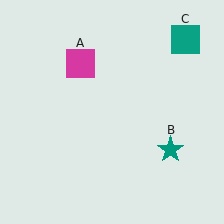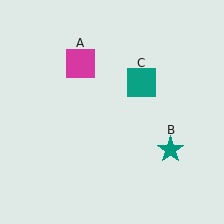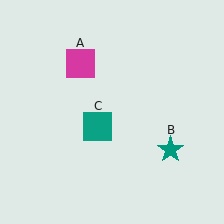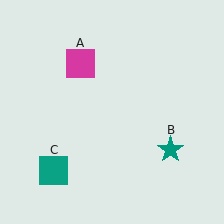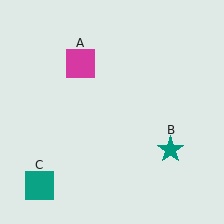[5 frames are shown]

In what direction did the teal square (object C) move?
The teal square (object C) moved down and to the left.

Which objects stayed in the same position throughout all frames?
Magenta square (object A) and teal star (object B) remained stationary.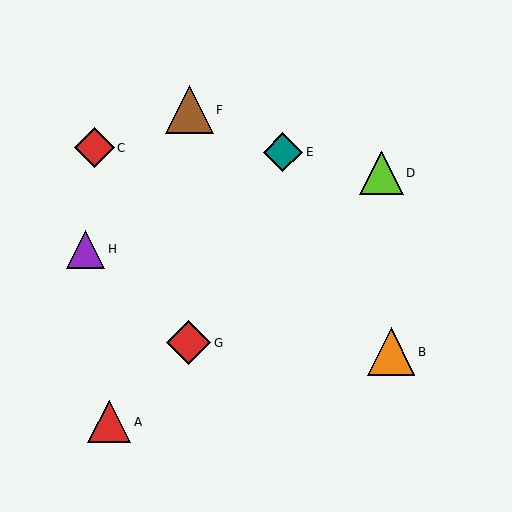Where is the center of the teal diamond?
The center of the teal diamond is at (283, 152).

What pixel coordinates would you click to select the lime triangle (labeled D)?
Click at (381, 173) to select the lime triangle D.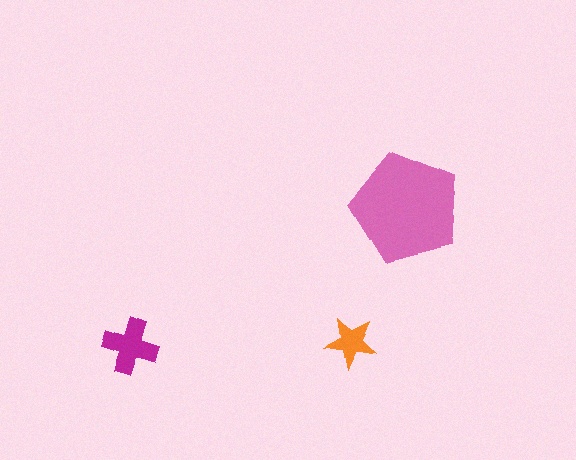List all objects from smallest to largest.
The orange star, the magenta cross, the pink pentagon.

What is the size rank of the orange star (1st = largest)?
3rd.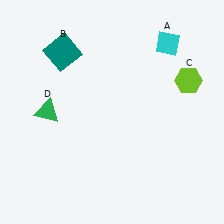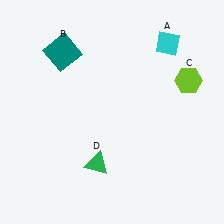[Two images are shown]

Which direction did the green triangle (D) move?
The green triangle (D) moved down.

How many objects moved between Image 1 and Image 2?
1 object moved between the two images.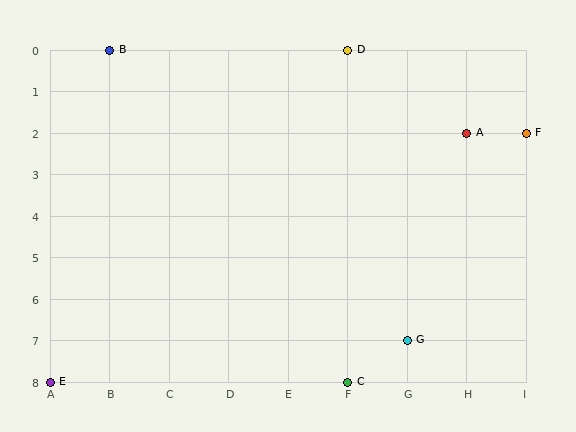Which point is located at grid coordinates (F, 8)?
Point C is at (F, 8).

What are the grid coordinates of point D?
Point D is at grid coordinates (F, 0).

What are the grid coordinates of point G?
Point G is at grid coordinates (G, 7).